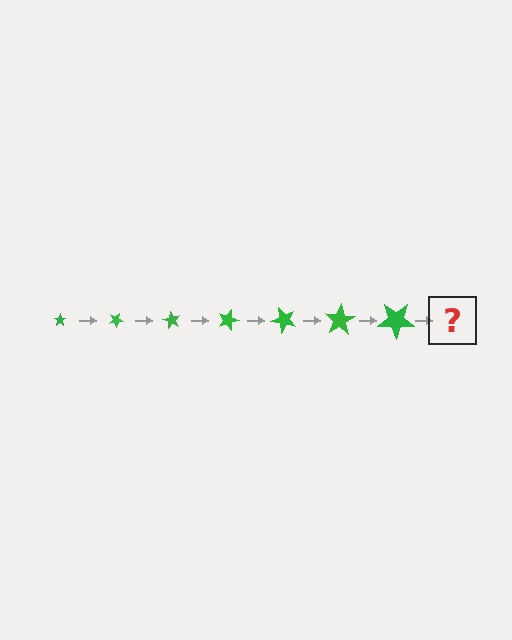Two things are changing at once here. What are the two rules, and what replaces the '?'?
The two rules are that the star grows larger each step and it rotates 30 degrees each step. The '?' should be a star, larger than the previous one and rotated 210 degrees from the start.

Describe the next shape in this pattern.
It should be a star, larger than the previous one and rotated 210 degrees from the start.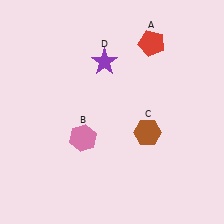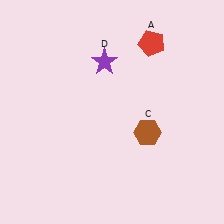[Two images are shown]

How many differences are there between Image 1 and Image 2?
There is 1 difference between the two images.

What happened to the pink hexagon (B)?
The pink hexagon (B) was removed in Image 2. It was in the bottom-left area of Image 1.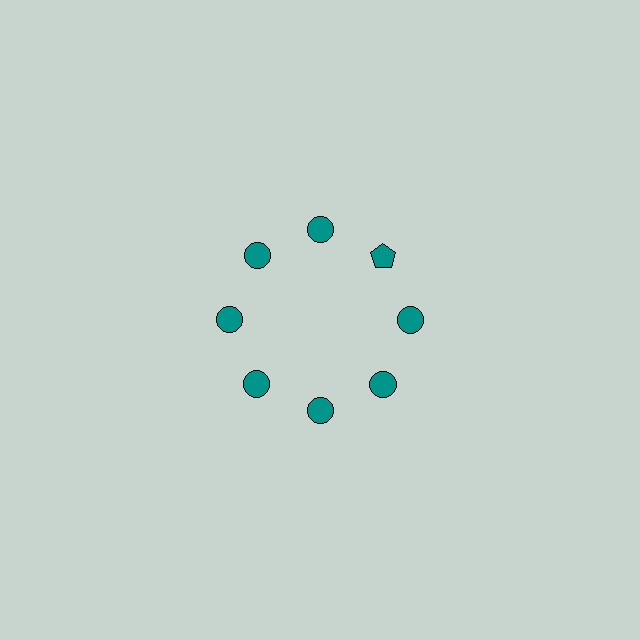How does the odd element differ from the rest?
It has a different shape: pentagon instead of circle.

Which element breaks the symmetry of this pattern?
The teal pentagon at roughly the 2 o'clock position breaks the symmetry. All other shapes are teal circles.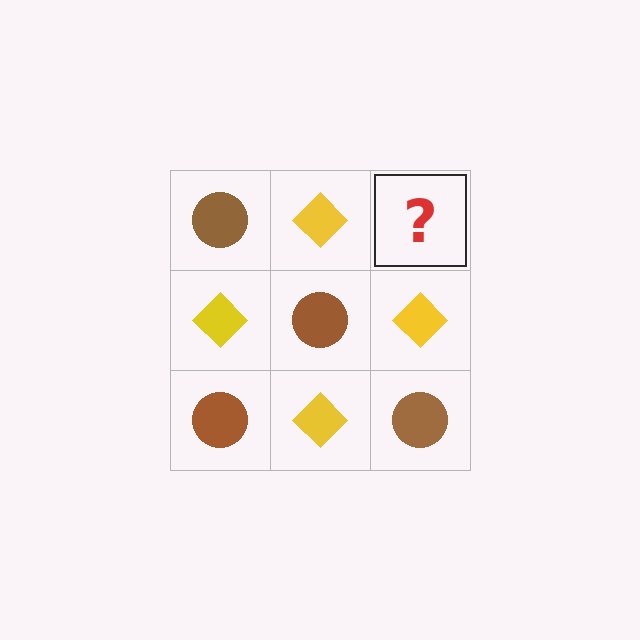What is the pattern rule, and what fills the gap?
The rule is that it alternates brown circle and yellow diamond in a checkerboard pattern. The gap should be filled with a brown circle.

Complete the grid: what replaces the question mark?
The question mark should be replaced with a brown circle.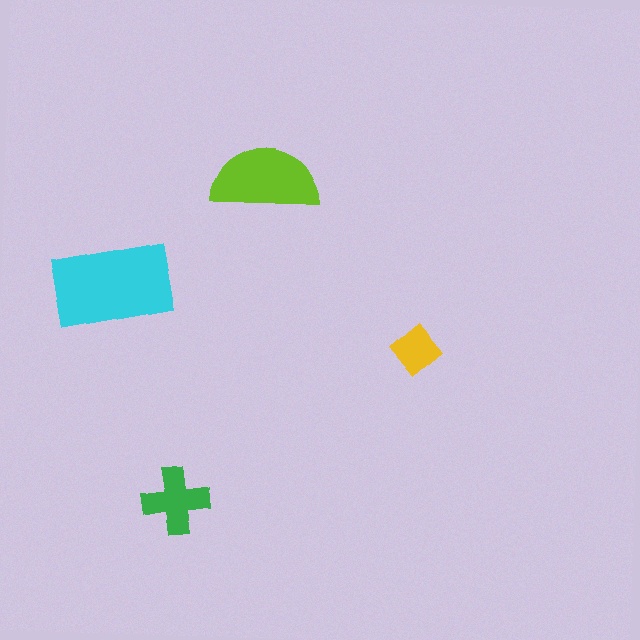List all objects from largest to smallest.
The cyan rectangle, the lime semicircle, the green cross, the yellow diamond.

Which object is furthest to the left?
The cyan rectangle is leftmost.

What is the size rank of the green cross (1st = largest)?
3rd.